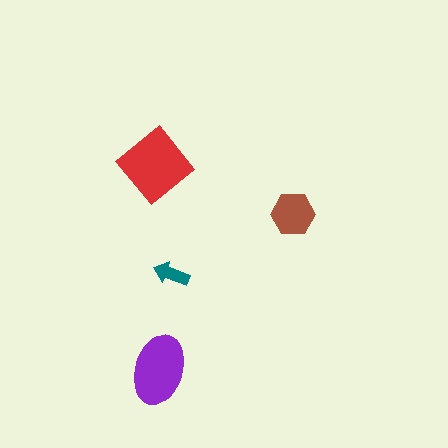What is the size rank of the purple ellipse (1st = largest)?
2nd.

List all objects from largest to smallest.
The red diamond, the purple ellipse, the brown hexagon, the teal arrow.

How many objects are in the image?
There are 4 objects in the image.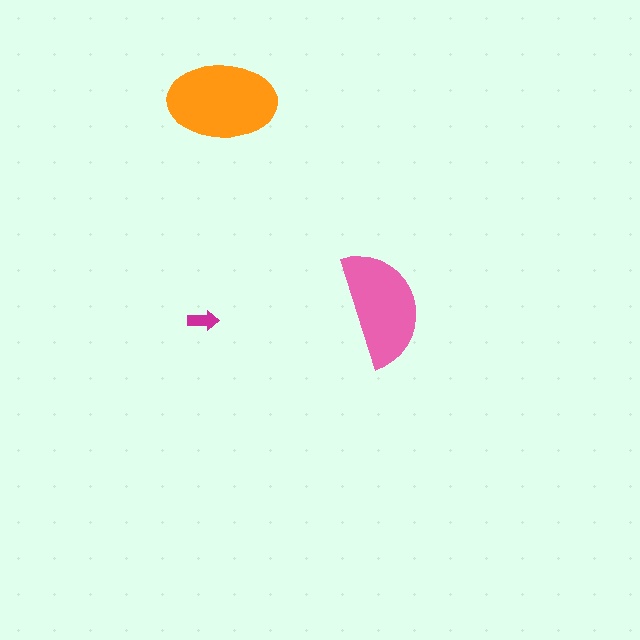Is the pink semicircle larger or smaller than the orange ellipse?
Smaller.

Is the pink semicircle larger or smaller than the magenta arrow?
Larger.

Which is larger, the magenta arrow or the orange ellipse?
The orange ellipse.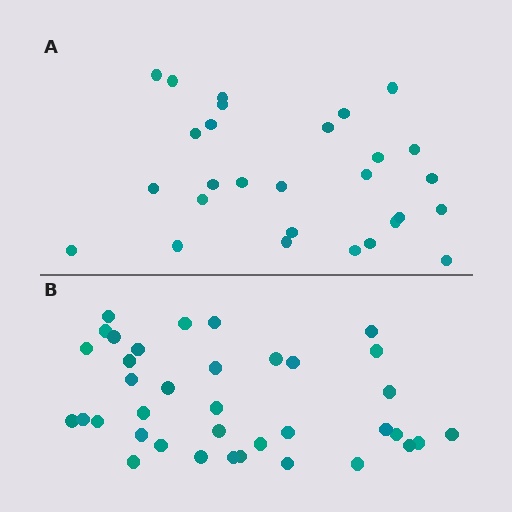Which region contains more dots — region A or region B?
Region B (the bottom region) has more dots.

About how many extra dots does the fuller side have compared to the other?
Region B has roughly 8 or so more dots than region A.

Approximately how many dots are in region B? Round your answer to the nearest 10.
About 40 dots. (The exact count is 37, which rounds to 40.)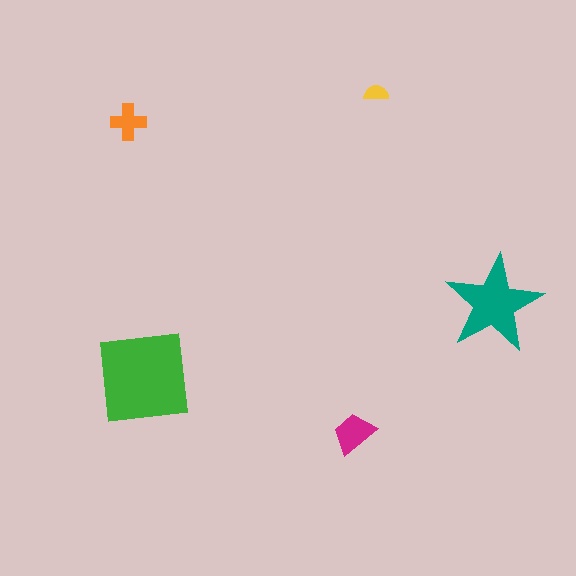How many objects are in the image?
There are 5 objects in the image.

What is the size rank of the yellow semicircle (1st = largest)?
5th.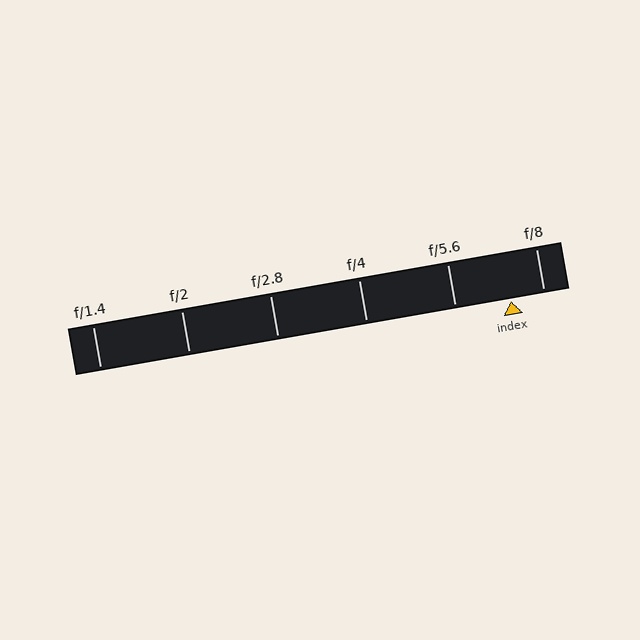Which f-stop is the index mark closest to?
The index mark is closest to f/8.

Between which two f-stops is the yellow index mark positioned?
The index mark is between f/5.6 and f/8.